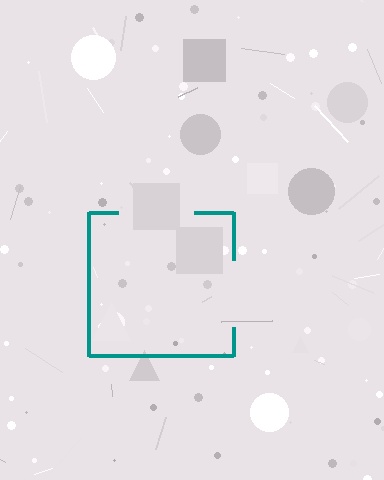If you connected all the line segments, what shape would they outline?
They would outline a square.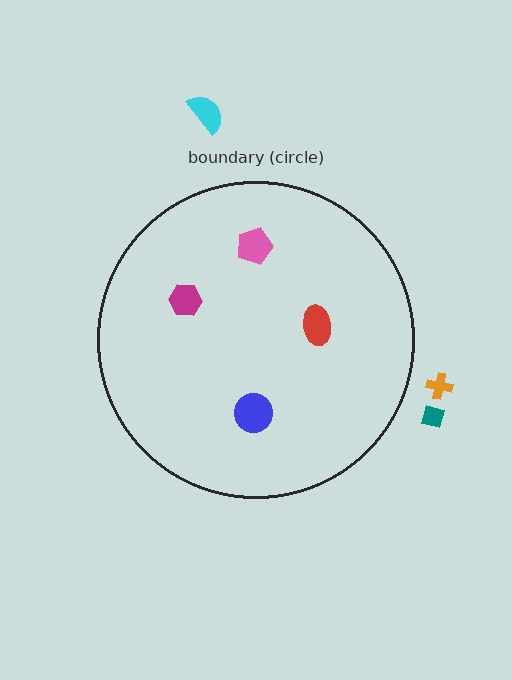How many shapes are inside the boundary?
4 inside, 3 outside.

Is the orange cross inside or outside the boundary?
Outside.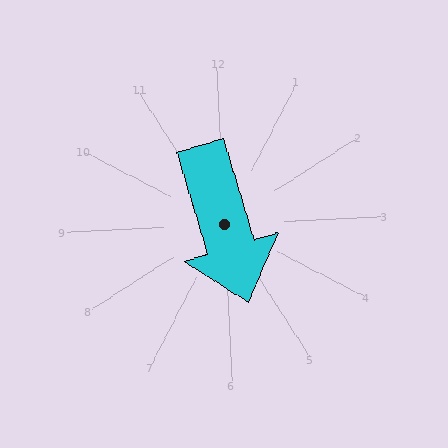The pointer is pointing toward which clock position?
Roughly 6 o'clock.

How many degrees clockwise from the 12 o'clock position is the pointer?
Approximately 166 degrees.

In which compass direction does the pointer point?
South.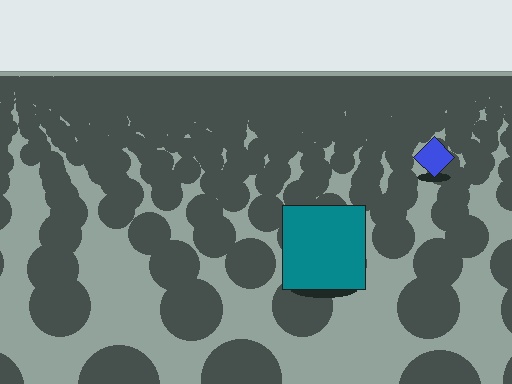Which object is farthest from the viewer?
The blue diamond is farthest from the viewer. It appears smaller and the ground texture around it is denser.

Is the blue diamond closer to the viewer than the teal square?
No. The teal square is closer — you can tell from the texture gradient: the ground texture is coarser near it.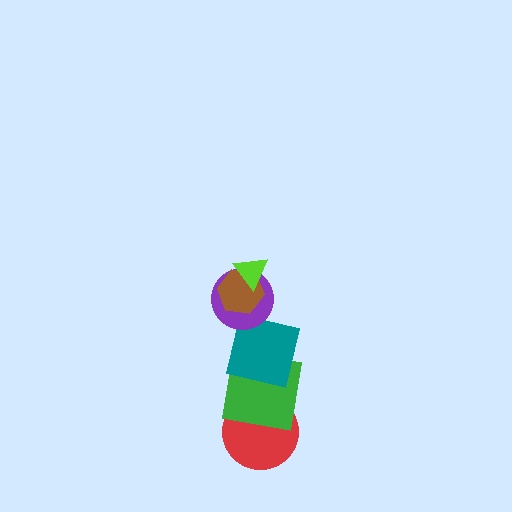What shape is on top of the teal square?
The purple circle is on top of the teal square.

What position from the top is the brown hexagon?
The brown hexagon is 2nd from the top.